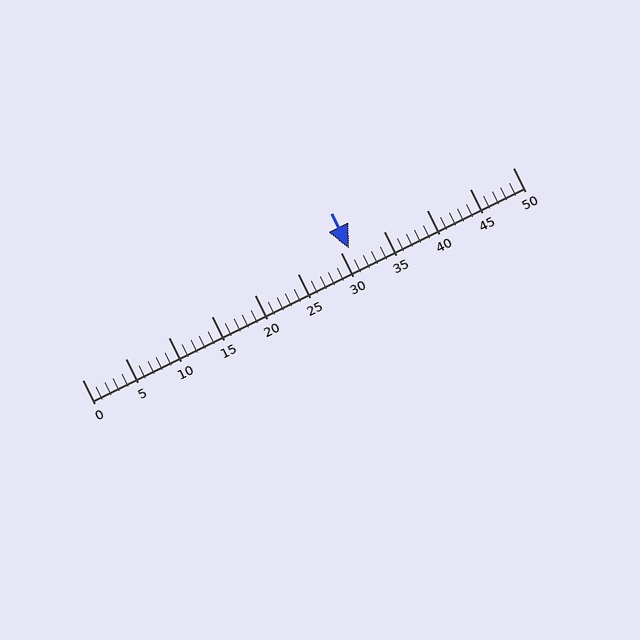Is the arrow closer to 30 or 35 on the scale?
The arrow is closer to 30.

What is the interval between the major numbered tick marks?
The major tick marks are spaced 5 units apart.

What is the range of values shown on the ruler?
The ruler shows values from 0 to 50.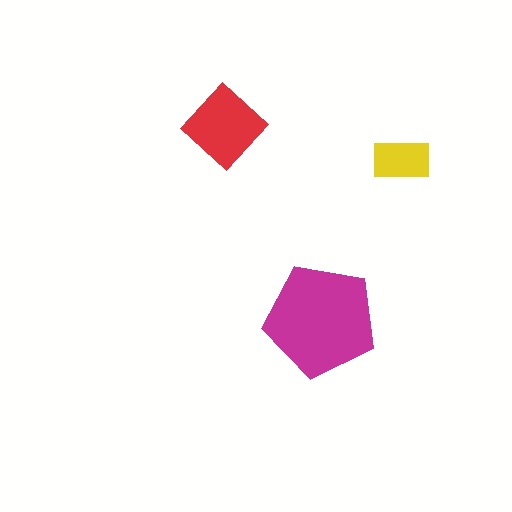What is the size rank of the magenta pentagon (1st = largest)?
1st.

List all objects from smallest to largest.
The yellow rectangle, the red diamond, the magenta pentagon.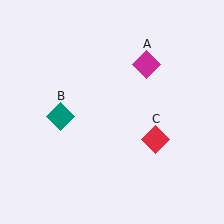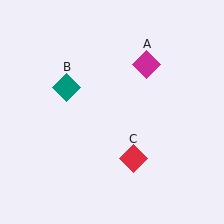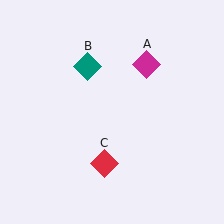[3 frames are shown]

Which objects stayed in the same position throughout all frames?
Magenta diamond (object A) remained stationary.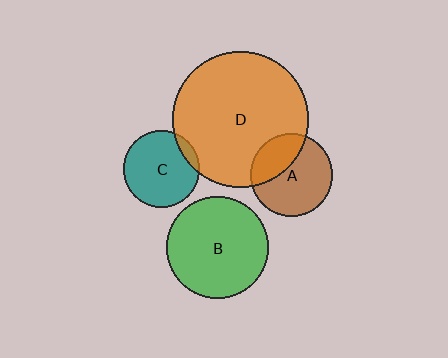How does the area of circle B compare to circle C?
Approximately 1.8 times.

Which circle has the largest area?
Circle D (orange).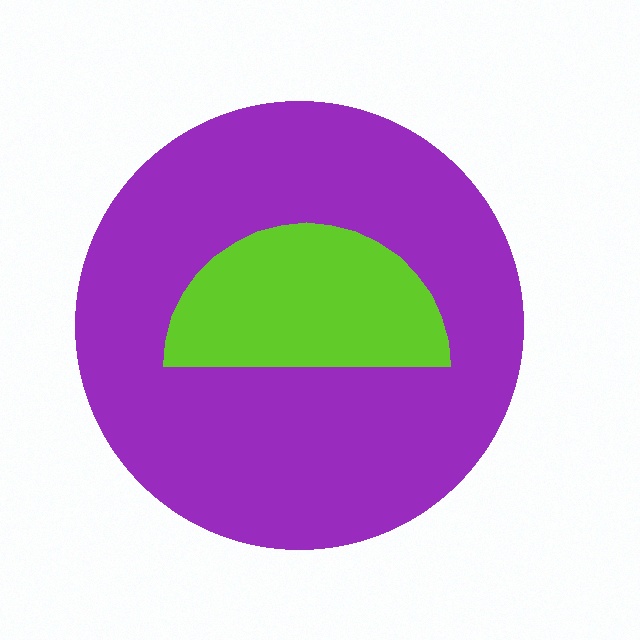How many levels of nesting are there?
2.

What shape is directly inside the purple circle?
The lime semicircle.